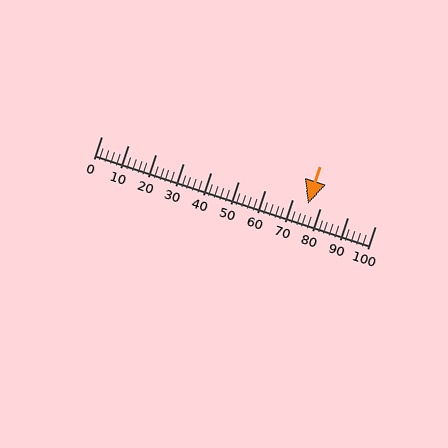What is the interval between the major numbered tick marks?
The major tick marks are spaced 10 units apart.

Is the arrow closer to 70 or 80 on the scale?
The arrow is closer to 80.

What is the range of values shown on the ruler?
The ruler shows values from 0 to 100.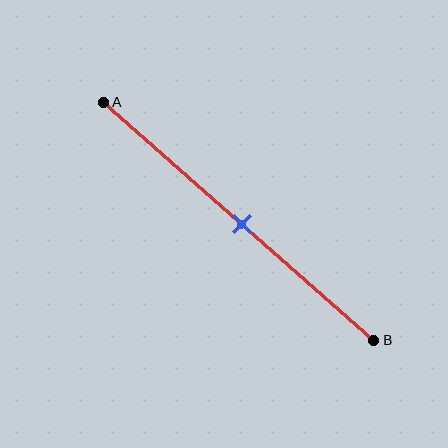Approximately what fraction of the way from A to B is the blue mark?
The blue mark is approximately 50% of the way from A to B.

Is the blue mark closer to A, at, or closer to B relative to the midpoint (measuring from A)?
The blue mark is approximately at the midpoint of segment AB.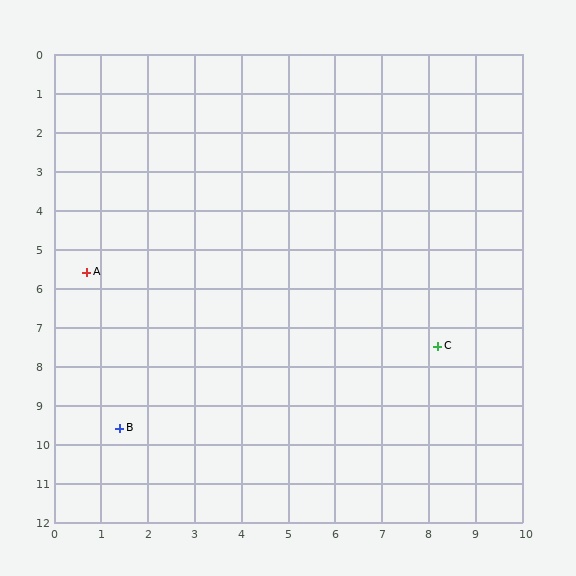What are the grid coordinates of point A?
Point A is at approximately (0.7, 5.6).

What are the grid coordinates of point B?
Point B is at approximately (1.4, 9.6).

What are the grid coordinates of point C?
Point C is at approximately (8.2, 7.5).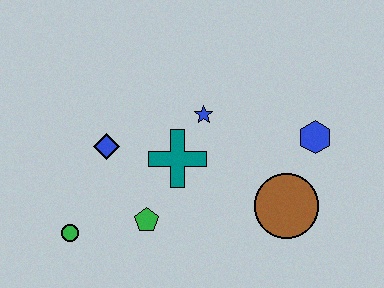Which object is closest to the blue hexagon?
The brown circle is closest to the blue hexagon.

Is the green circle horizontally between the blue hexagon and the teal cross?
No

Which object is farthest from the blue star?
The green circle is farthest from the blue star.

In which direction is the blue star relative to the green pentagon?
The blue star is above the green pentagon.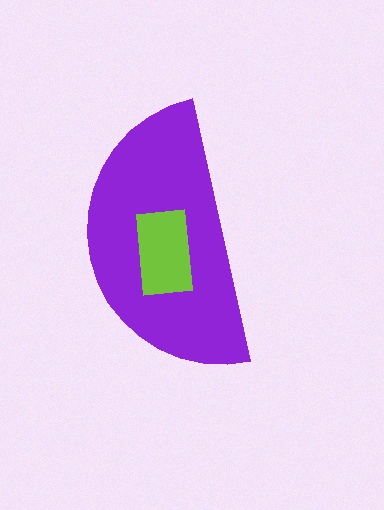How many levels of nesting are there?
2.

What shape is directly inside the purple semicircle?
The lime rectangle.